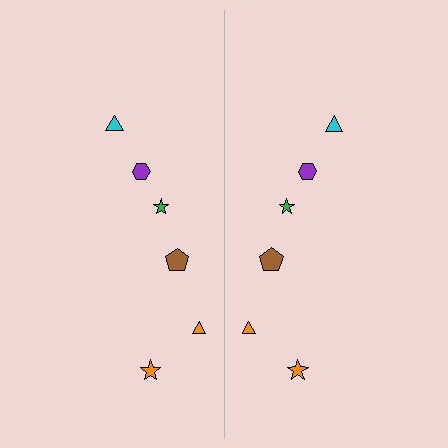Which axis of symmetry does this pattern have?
The pattern has a vertical axis of symmetry running through the center of the image.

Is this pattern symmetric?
Yes, this pattern has bilateral (reflection) symmetry.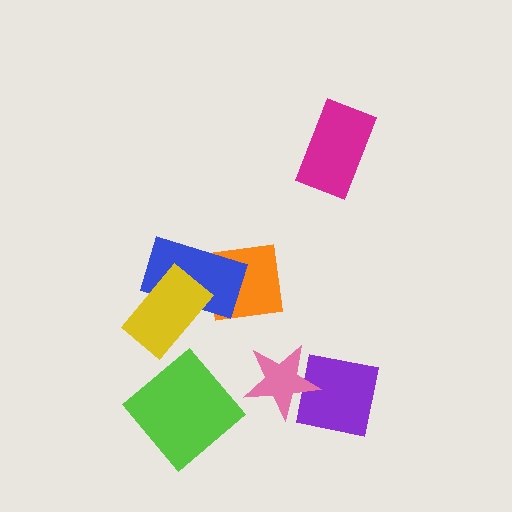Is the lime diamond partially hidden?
No, no other shape covers it.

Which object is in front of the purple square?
The pink star is in front of the purple square.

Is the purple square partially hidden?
Yes, it is partially covered by another shape.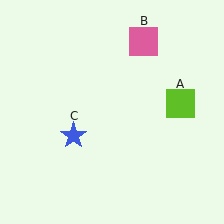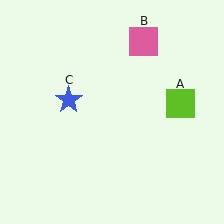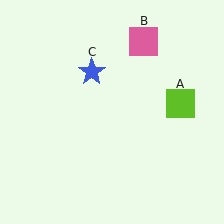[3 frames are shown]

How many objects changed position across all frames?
1 object changed position: blue star (object C).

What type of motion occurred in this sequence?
The blue star (object C) rotated clockwise around the center of the scene.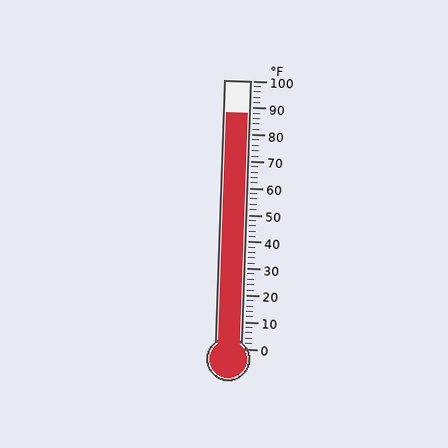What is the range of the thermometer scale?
The thermometer scale ranges from 0°F to 100°F.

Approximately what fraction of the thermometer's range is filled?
The thermometer is filled to approximately 90% of its range.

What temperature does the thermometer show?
The thermometer shows approximately 88°F.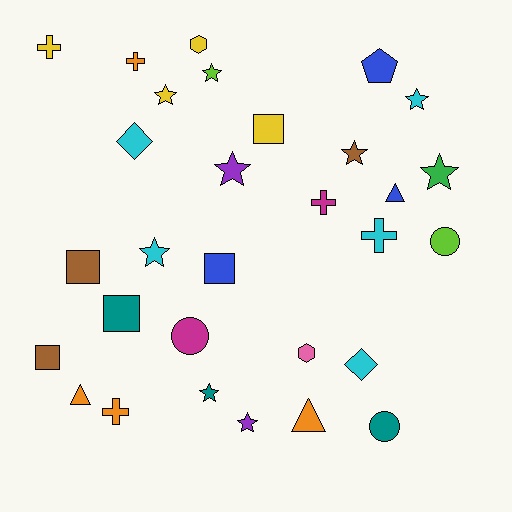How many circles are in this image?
There are 3 circles.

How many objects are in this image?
There are 30 objects.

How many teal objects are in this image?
There are 3 teal objects.